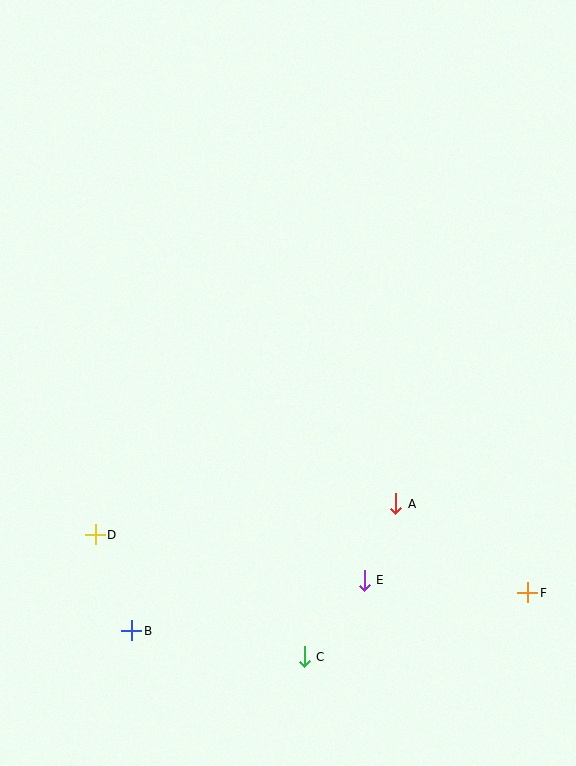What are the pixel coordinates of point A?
Point A is at (396, 504).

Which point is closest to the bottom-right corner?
Point F is closest to the bottom-right corner.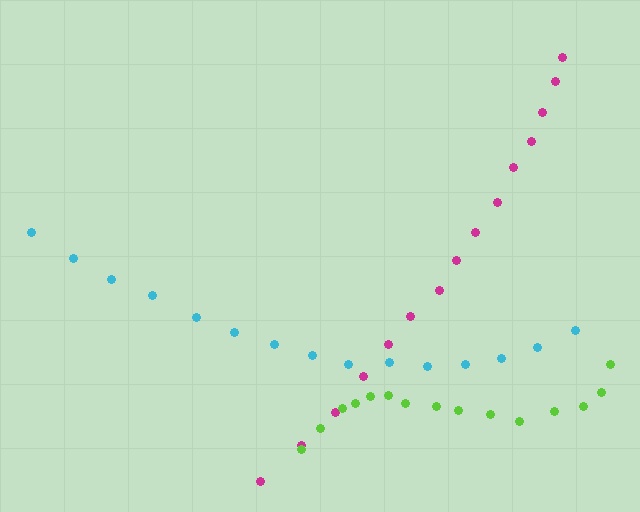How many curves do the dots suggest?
There are 3 distinct paths.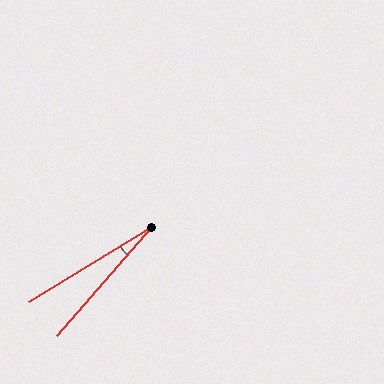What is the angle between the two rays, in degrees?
Approximately 18 degrees.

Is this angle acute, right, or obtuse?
It is acute.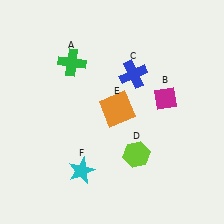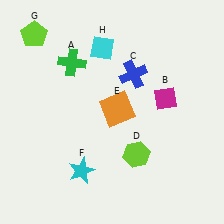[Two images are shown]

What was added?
A lime pentagon (G), a cyan diamond (H) were added in Image 2.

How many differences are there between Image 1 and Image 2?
There are 2 differences between the two images.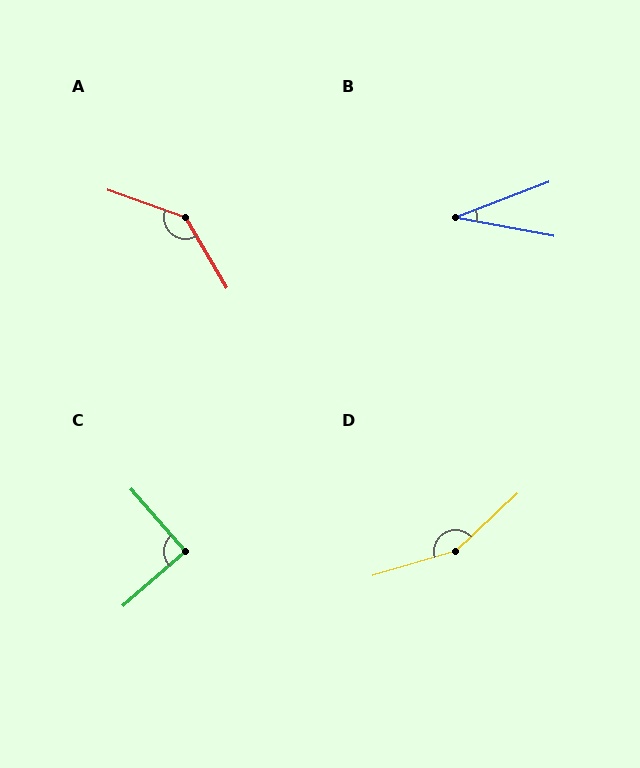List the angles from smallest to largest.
B (31°), C (90°), A (140°), D (153°).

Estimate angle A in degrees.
Approximately 140 degrees.